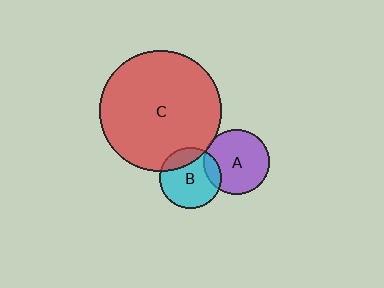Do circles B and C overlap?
Yes.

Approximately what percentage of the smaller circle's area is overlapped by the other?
Approximately 20%.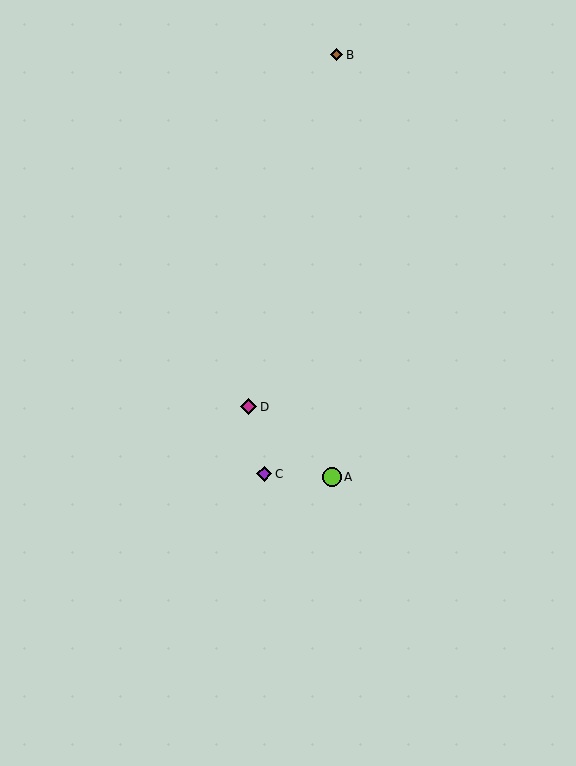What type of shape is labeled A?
Shape A is a lime circle.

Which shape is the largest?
The lime circle (labeled A) is the largest.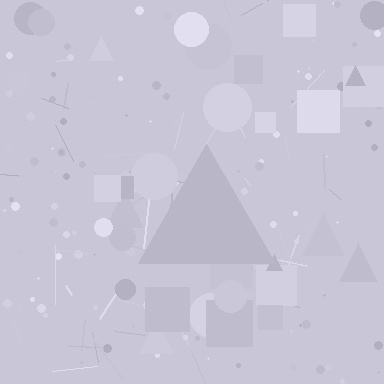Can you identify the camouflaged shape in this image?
The camouflaged shape is a triangle.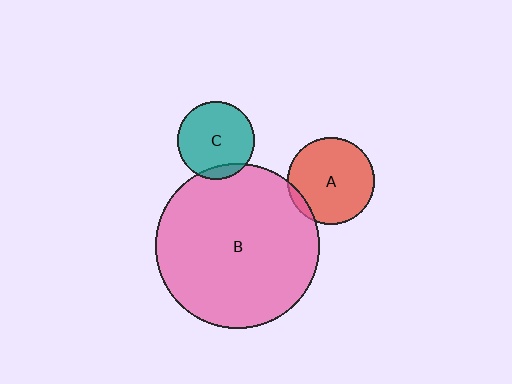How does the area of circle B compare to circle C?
Approximately 4.5 times.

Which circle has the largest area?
Circle B (pink).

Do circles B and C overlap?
Yes.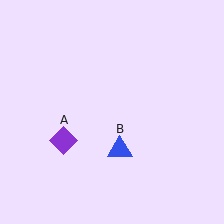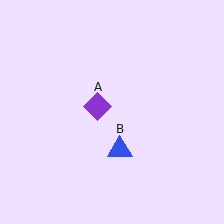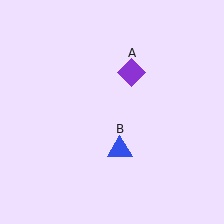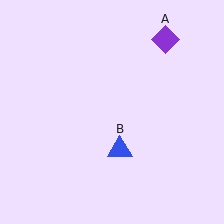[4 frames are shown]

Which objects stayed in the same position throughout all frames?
Blue triangle (object B) remained stationary.